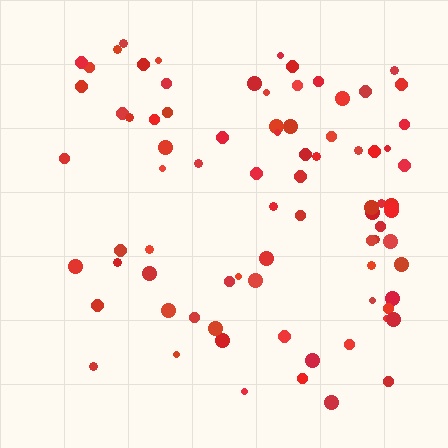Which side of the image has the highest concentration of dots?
The right.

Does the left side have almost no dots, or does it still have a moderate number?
Still a moderate number, just noticeably fewer than the right.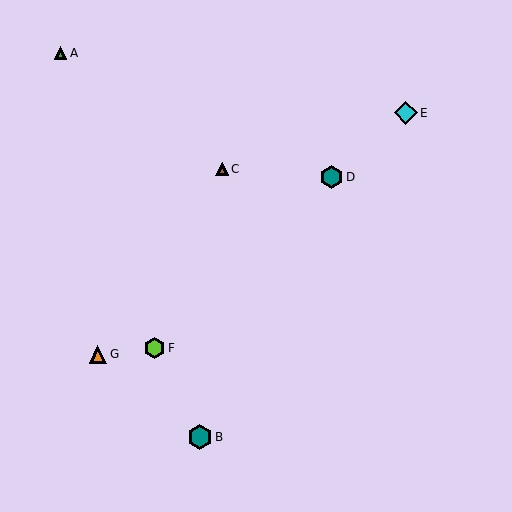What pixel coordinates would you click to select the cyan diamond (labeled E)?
Click at (406, 113) to select the cyan diamond E.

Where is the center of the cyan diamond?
The center of the cyan diamond is at (406, 113).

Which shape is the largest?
The teal hexagon (labeled B) is the largest.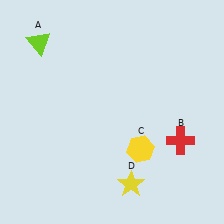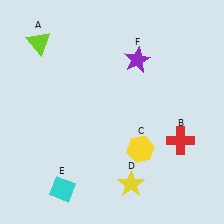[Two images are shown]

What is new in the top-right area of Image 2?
A purple star (F) was added in the top-right area of Image 2.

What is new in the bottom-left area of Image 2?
A cyan diamond (E) was added in the bottom-left area of Image 2.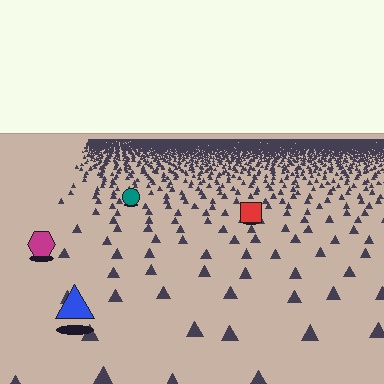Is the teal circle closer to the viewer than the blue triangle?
No. The blue triangle is closer — you can tell from the texture gradient: the ground texture is coarser near it.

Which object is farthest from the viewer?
The teal circle is farthest from the viewer. It appears smaller and the ground texture around it is denser.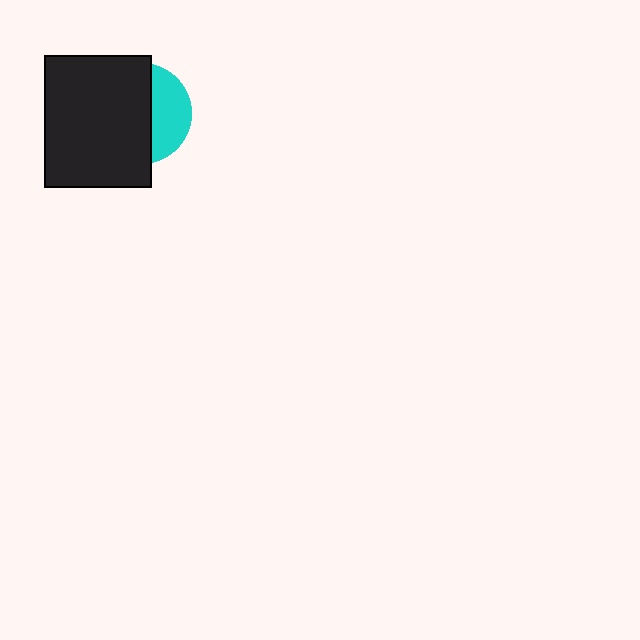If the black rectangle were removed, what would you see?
You would see the complete cyan circle.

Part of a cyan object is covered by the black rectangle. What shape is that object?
It is a circle.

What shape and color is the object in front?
The object in front is a black rectangle.